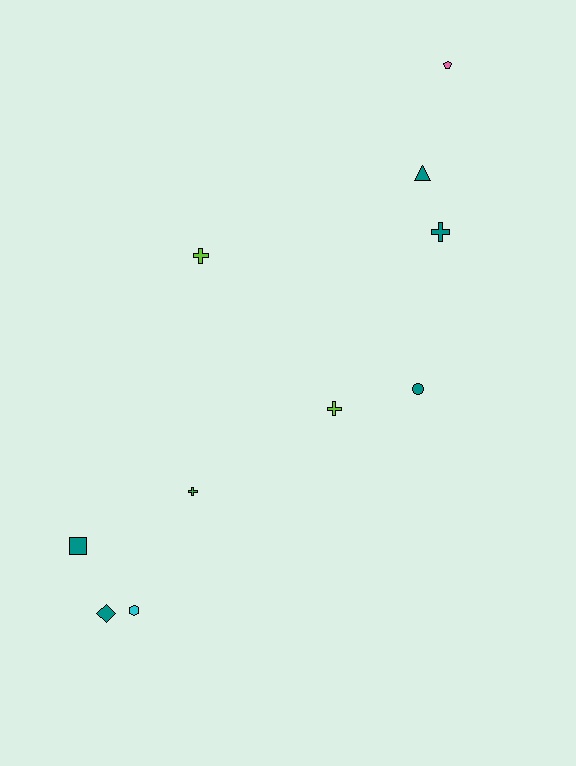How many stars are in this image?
There are no stars.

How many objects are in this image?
There are 10 objects.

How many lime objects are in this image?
There are 2 lime objects.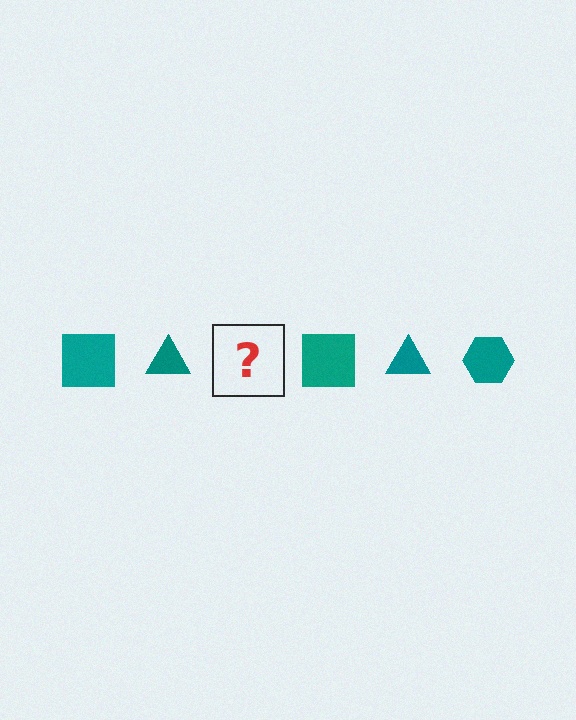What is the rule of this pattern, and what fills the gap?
The rule is that the pattern cycles through square, triangle, hexagon shapes in teal. The gap should be filled with a teal hexagon.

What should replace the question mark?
The question mark should be replaced with a teal hexagon.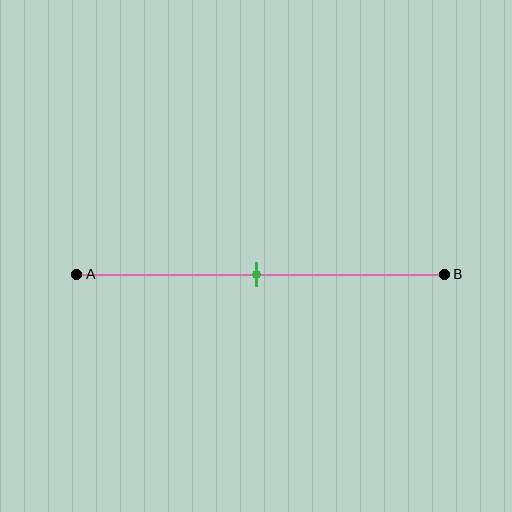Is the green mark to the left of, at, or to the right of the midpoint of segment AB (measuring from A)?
The green mark is approximately at the midpoint of segment AB.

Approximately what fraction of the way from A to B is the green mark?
The green mark is approximately 50% of the way from A to B.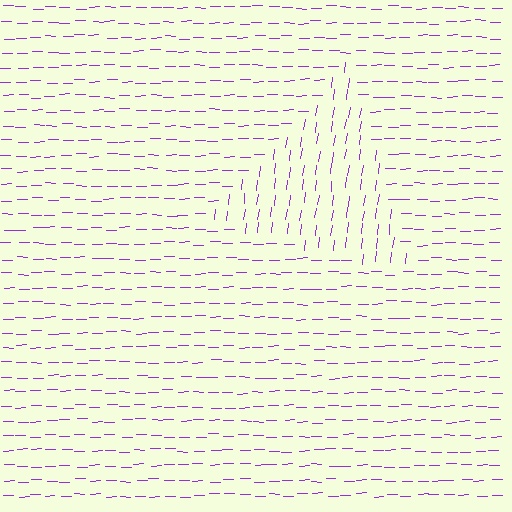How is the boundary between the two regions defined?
The boundary is defined purely by a change in line orientation (approximately 82 degrees difference). All lines are the same color and thickness.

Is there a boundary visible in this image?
Yes, there is a texture boundary formed by a change in line orientation.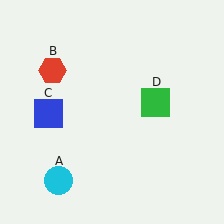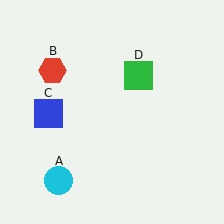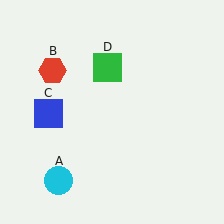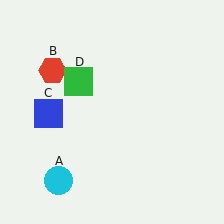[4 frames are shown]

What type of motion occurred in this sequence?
The green square (object D) rotated counterclockwise around the center of the scene.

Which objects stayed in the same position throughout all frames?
Cyan circle (object A) and red hexagon (object B) and blue square (object C) remained stationary.